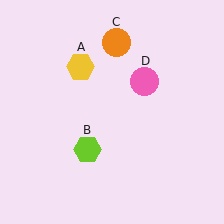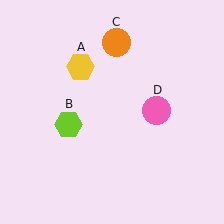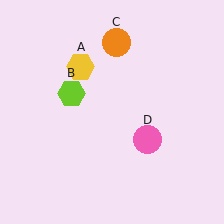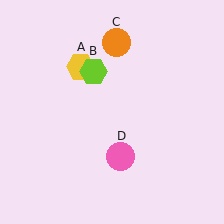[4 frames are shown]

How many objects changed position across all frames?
2 objects changed position: lime hexagon (object B), pink circle (object D).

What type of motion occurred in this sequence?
The lime hexagon (object B), pink circle (object D) rotated clockwise around the center of the scene.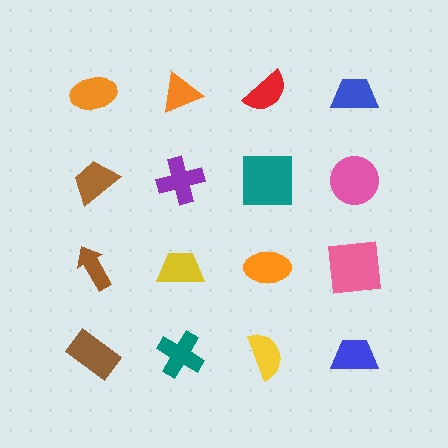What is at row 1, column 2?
An orange triangle.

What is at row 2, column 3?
A teal square.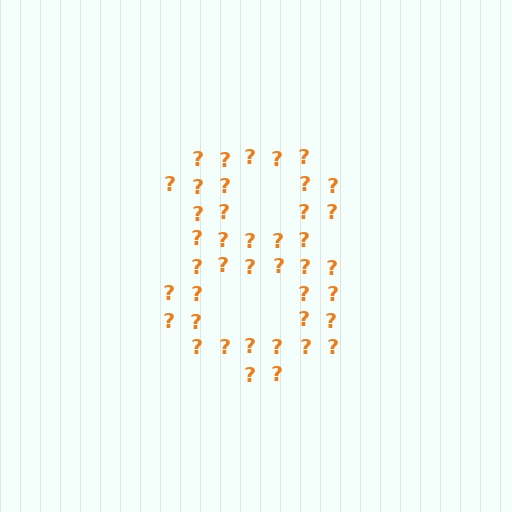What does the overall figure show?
The overall figure shows the digit 8.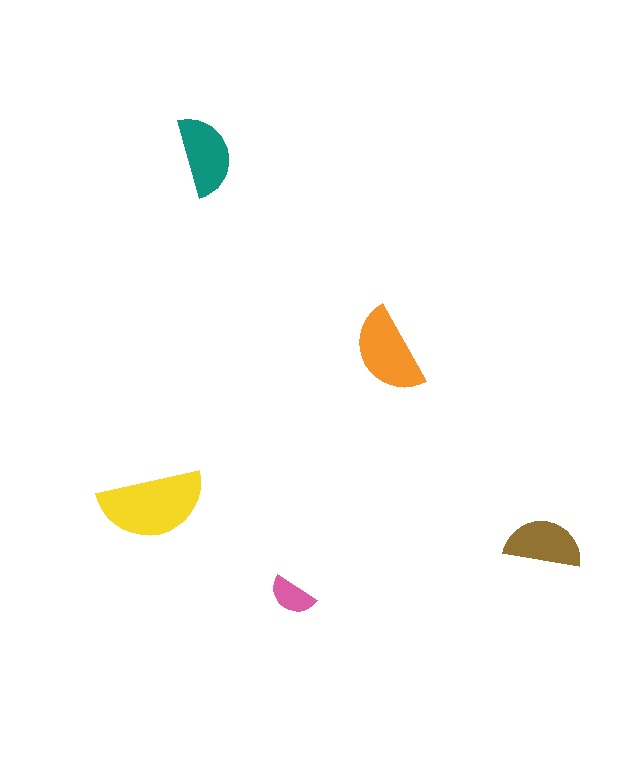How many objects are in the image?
There are 5 objects in the image.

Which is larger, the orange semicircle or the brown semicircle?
The orange one.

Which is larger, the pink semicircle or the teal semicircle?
The teal one.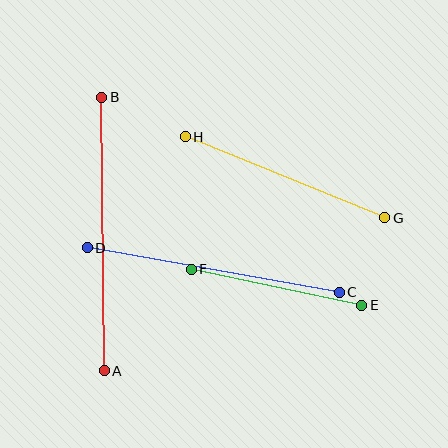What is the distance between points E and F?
The distance is approximately 174 pixels.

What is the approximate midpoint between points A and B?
The midpoint is at approximately (103, 234) pixels.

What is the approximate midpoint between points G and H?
The midpoint is at approximately (285, 177) pixels.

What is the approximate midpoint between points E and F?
The midpoint is at approximately (276, 287) pixels.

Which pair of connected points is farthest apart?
Points A and B are farthest apart.